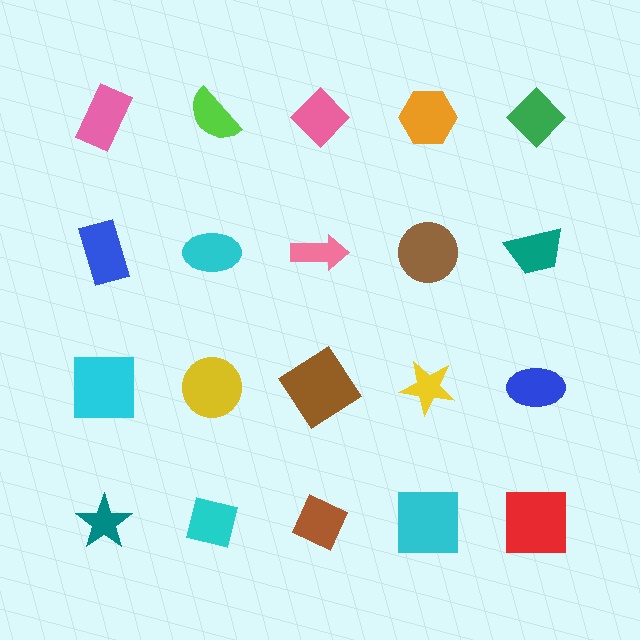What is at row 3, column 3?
A brown diamond.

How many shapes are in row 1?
5 shapes.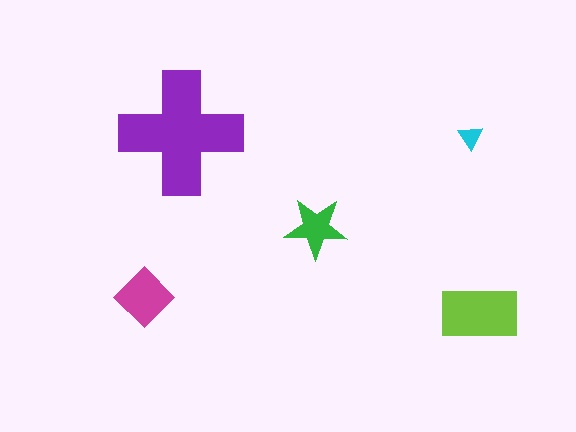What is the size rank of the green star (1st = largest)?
4th.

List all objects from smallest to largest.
The cyan triangle, the green star, the magenta diamond, the lime rectangle, the purple cross.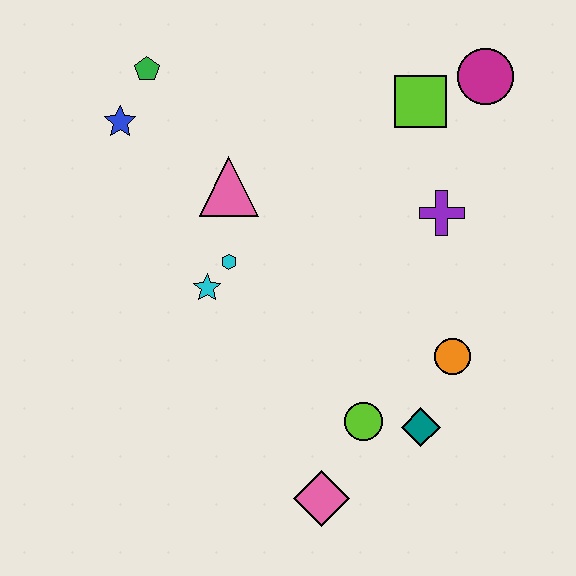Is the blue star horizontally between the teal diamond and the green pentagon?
No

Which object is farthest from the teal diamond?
The green pentagon is farthest from the teal diamond.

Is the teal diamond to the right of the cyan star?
Yes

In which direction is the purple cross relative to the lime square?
The purple cross is below the lime square.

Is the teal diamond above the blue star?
No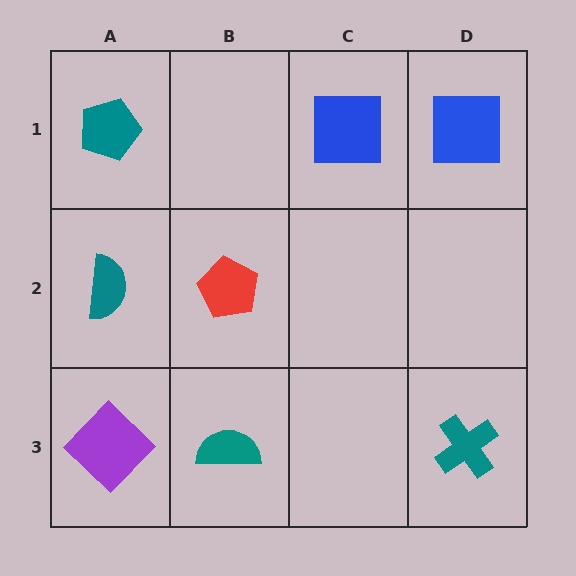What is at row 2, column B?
A red pentagon.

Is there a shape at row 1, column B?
No, that cell is empty.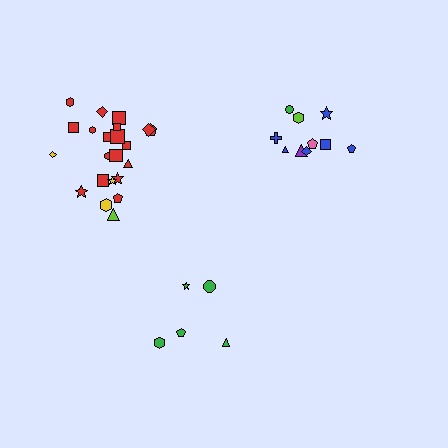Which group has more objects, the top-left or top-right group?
The top-left group.